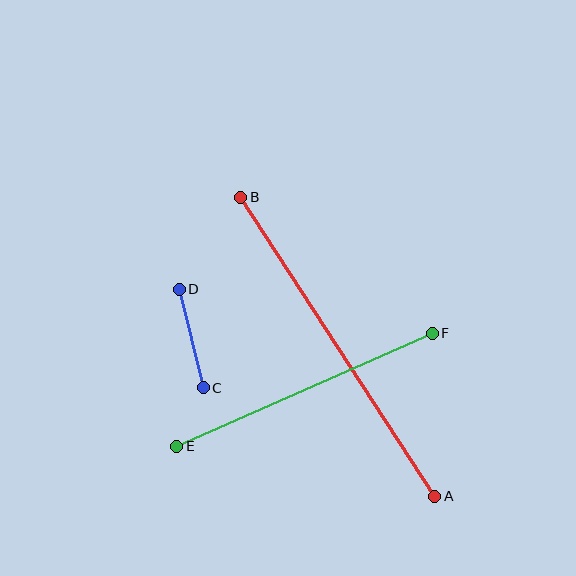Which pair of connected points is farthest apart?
Points A and B are farthest apart.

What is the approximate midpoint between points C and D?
The midpoint is at approximately (191, 338) pixels.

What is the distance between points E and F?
The distance is approximately 280 pixels.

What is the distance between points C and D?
The distance is approximately 101 pixels.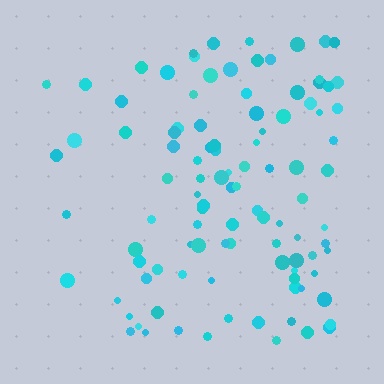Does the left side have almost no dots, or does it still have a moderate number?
Still a moderate number, just noticeably fewer than the right.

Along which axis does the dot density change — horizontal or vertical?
Horizontal.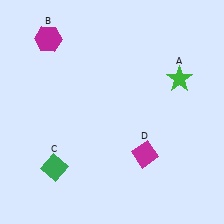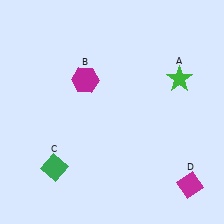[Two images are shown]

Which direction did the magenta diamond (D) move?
The magenta diamond (D) moved right.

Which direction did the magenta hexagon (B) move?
The magenta hexagon (B) moved down.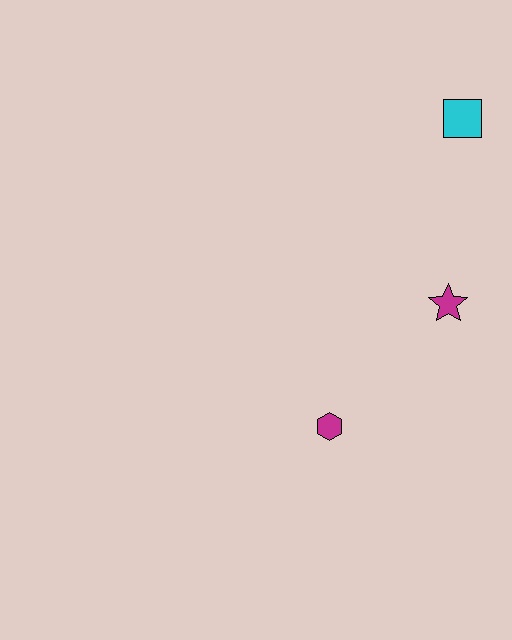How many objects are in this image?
There are 3 objects.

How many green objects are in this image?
There are no green objects.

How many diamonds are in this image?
There are no diamonds.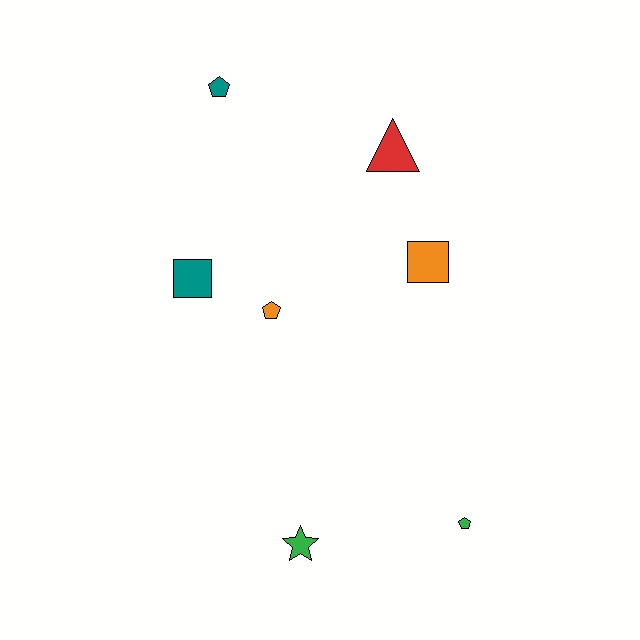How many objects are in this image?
There are 7 objects.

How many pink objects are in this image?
There are no pink objects.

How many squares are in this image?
There are 2 squares.